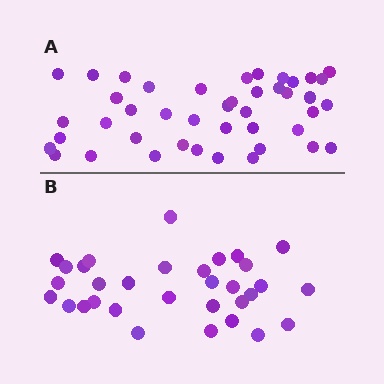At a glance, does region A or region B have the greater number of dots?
Region A (the top region) has more dots.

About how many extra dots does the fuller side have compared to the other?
Region A has roughly 12 or so more dots than region B.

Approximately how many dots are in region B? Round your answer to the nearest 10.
About 30 dots. (The exact count is 32, which rounds to 30.)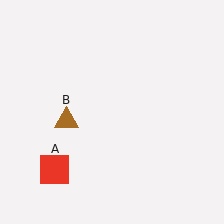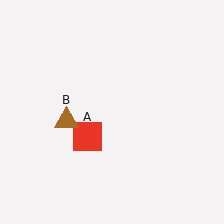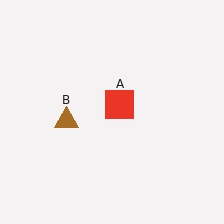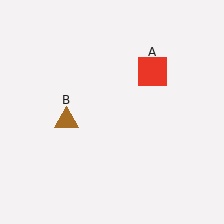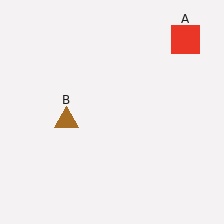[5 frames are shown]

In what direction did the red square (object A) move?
The red square (object A) moved up and to the right.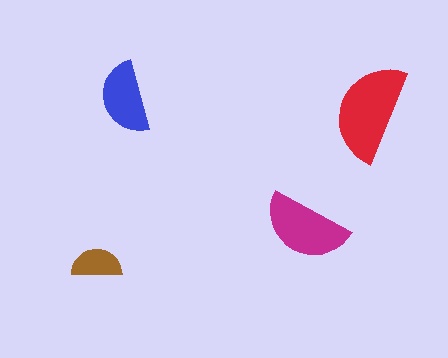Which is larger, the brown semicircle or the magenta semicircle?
The magenta one.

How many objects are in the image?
There are 4 objects in the image.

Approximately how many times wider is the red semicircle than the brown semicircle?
About 2 times wider.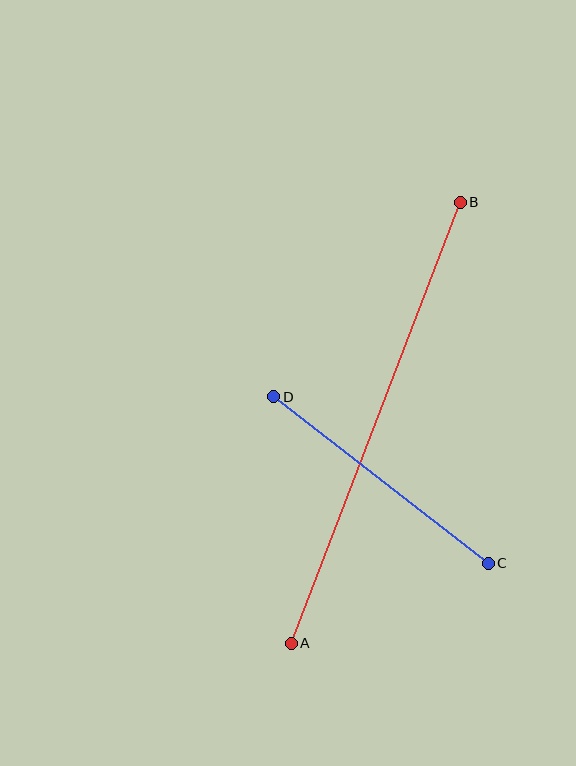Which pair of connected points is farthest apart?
Points A and B are farthest apart.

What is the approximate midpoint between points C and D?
The midpoint is at approximately (381, 480) pixels.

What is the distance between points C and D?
The distance is approximately 272 pixels.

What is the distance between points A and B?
The distance is approximately 472 pixels.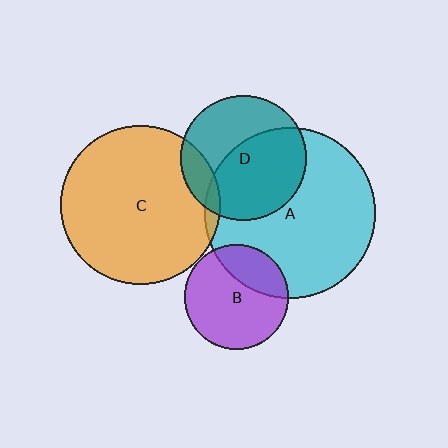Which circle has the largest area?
Circle A (cyan).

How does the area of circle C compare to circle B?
Approximately 2.3 times.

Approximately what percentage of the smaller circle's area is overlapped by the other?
Approximately 15%.